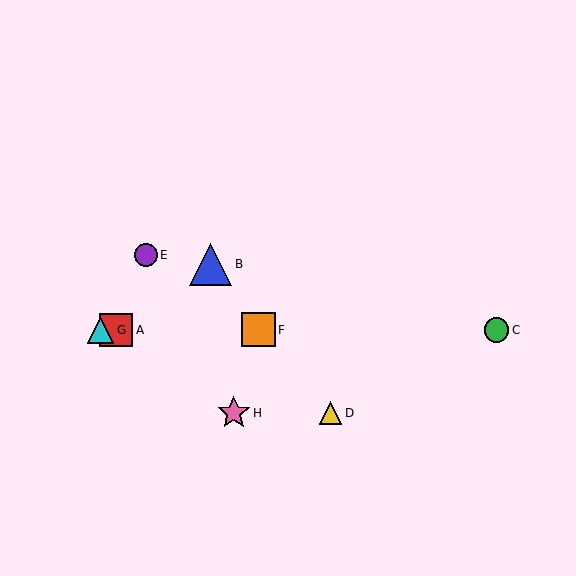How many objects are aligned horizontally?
4 objects (A, C, F, G) are aligned horizontally.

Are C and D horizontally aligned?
No, C is at y≈330 and D is at y≈413.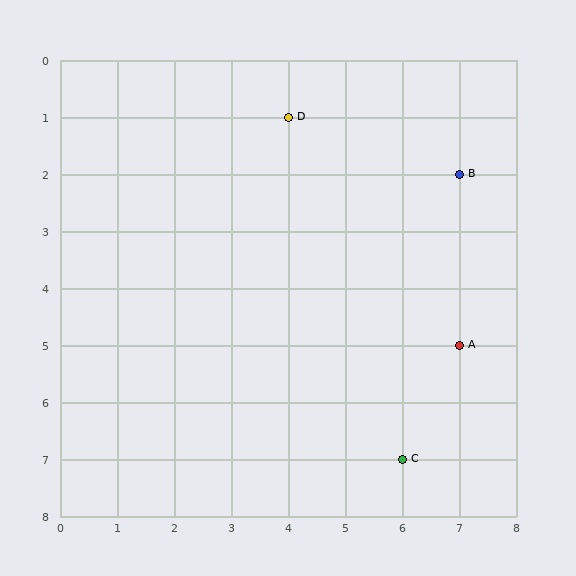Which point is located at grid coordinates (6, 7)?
Point C is at (6, 7).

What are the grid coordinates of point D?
Point D is at grid coordinates (4, 1).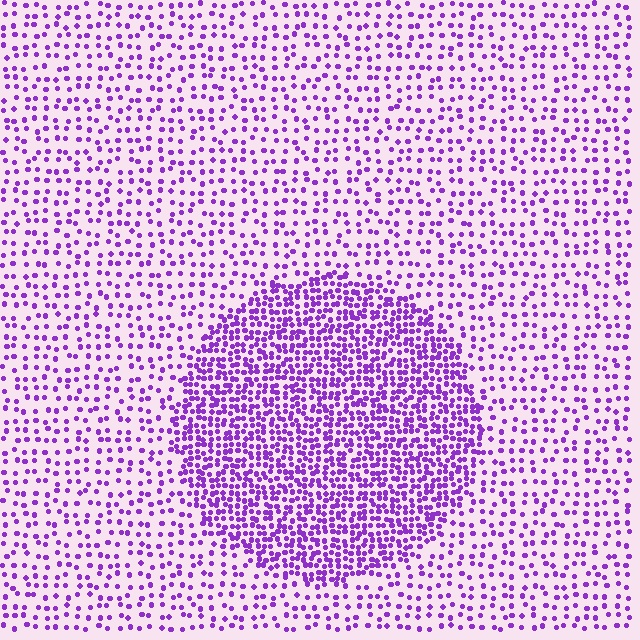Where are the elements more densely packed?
The elements are more densely packed inside the circle boundary.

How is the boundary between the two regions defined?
The boundary is defined by a change in element density (approximately 2.4x ratio). All elements are the same color, size, and shape.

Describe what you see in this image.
The image contains small purple elements arranged at two different densities. A circle-shaped region is visible where the elements are more densely packed than the surrounding area.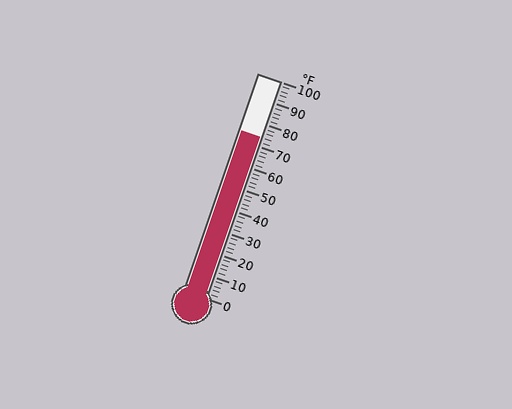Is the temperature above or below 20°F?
The temperature is above 20°F.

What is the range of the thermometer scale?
The thermometer scale ranges from 0°F to 100°F.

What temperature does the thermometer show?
The thermometer shows approximately 74°F.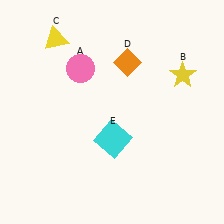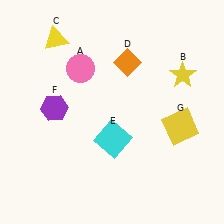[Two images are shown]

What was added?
A purple hexagon (F), a yellow square (G) were added in Image 2.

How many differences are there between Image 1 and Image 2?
There are 2 differences between the two images.